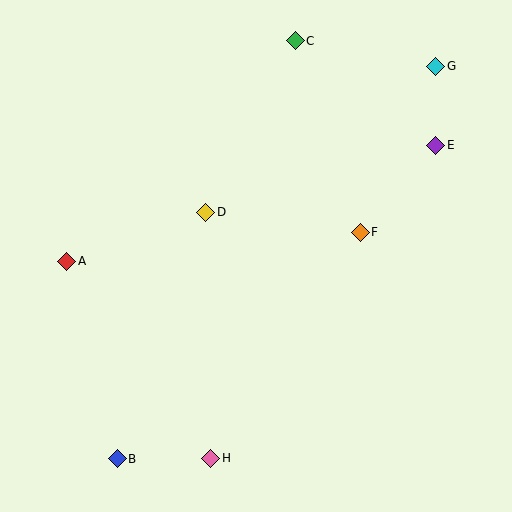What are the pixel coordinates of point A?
Point A is at (67, 261).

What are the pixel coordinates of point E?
Point E is at (436, 145).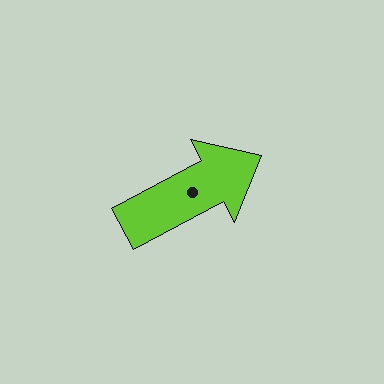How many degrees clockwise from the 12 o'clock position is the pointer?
Approximately 62 degrees.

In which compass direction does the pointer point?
Northeast.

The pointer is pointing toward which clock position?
Roughly 2 o'clock.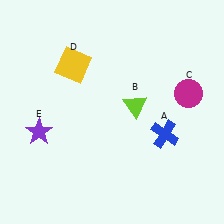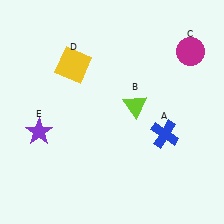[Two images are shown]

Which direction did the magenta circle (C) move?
The magenta circle (C) moved up.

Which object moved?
The magenta circle (C) moved up.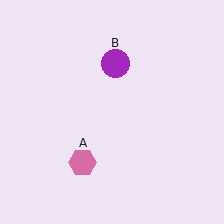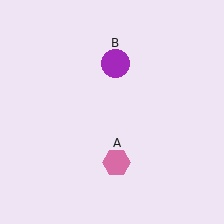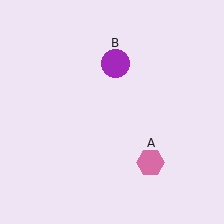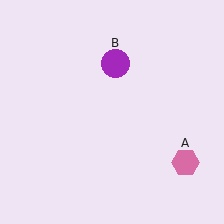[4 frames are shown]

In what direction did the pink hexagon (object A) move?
The pink hexagon (object A) moved right.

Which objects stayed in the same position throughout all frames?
Purple circle (object B) remained stationary.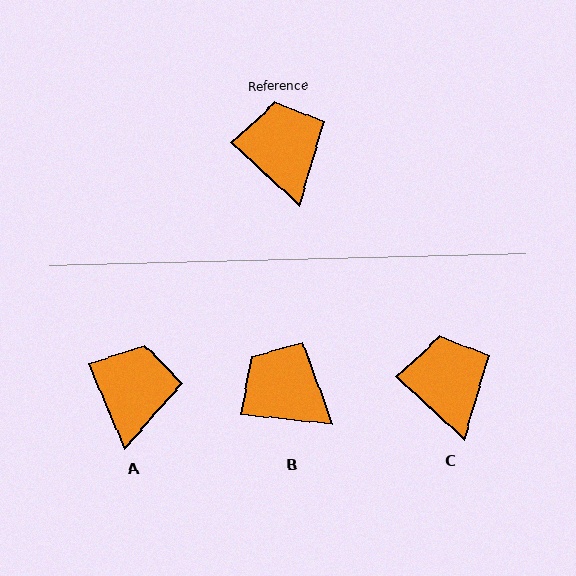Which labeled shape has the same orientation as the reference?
C.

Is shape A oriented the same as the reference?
No, it is off by about 25 degrees.